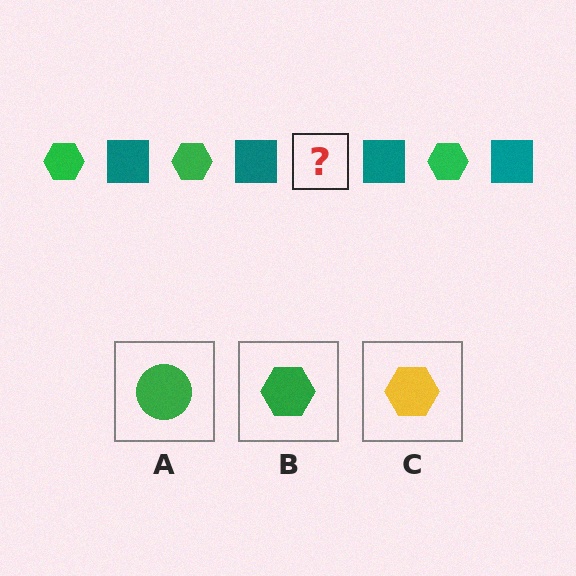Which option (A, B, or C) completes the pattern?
B.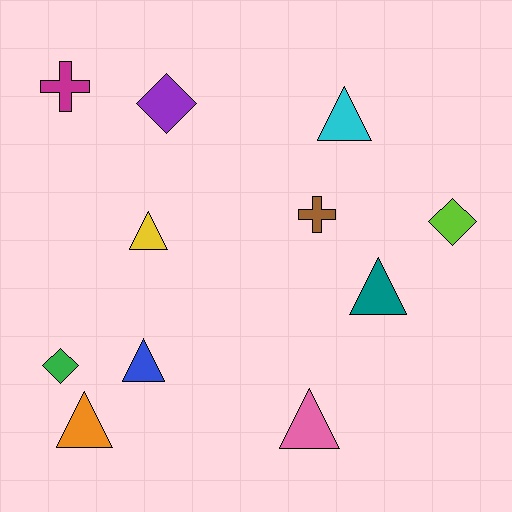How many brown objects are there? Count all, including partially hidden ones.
There is 1 brown object.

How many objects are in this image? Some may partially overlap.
There are 11 objects.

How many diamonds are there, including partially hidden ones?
There are 3 diamonds.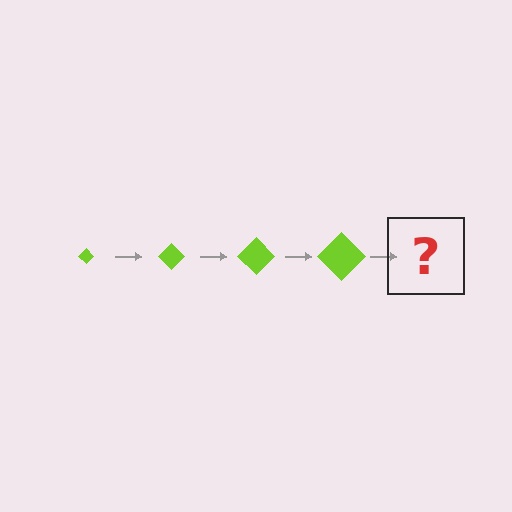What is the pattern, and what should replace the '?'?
The pattern is that the diamond gets progressively larger each step. The '?' should be a lime diamond, larger than the previous one.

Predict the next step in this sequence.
The next step is a lime diamond, larger than the previous one.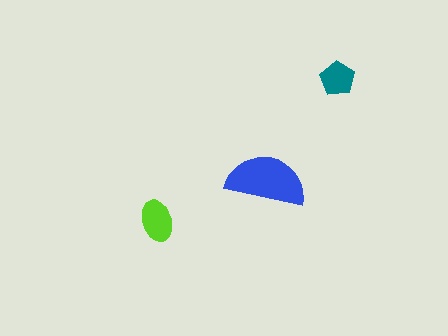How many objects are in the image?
There are 3 objects in the image.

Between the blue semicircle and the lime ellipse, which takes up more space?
The blue semicircle.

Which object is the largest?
The blue semicircle.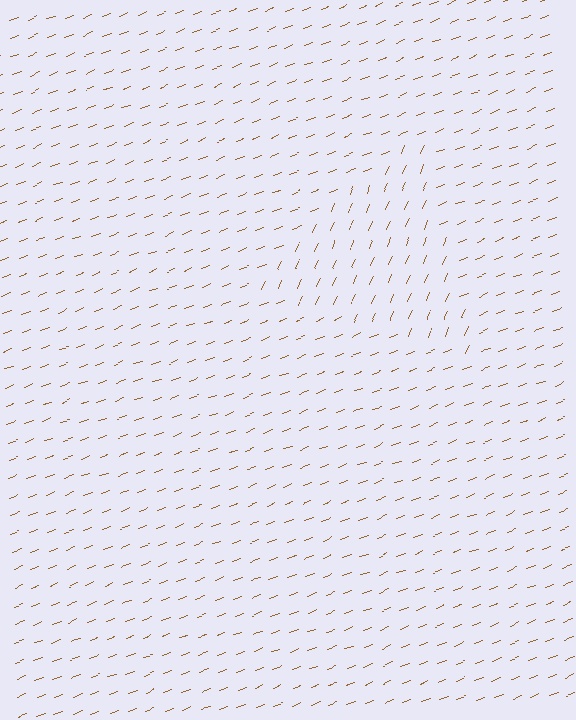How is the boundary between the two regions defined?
The boundary is defined purely by a change in line orientation (approximately 45 degrees difference). All lines are the same color and thickness.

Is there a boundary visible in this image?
Yes, there is a texture boundary formed by a change in line orientation.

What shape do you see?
I see a triangle.